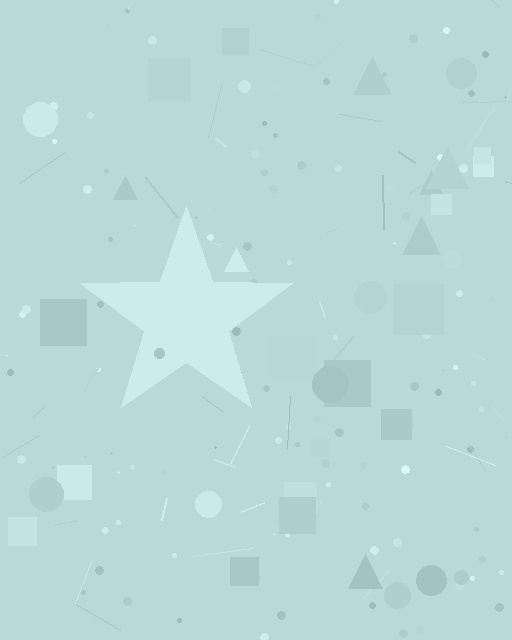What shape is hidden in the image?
A star is hidden in the image.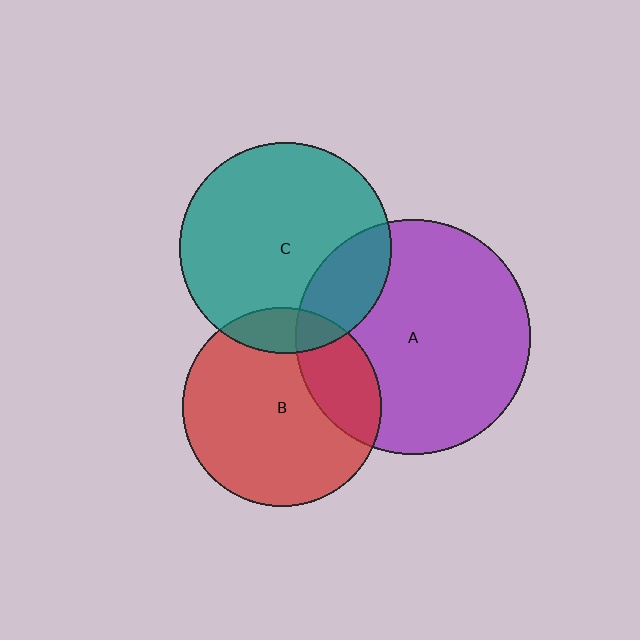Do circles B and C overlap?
Yes.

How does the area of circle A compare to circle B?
Approximately 1.4 times.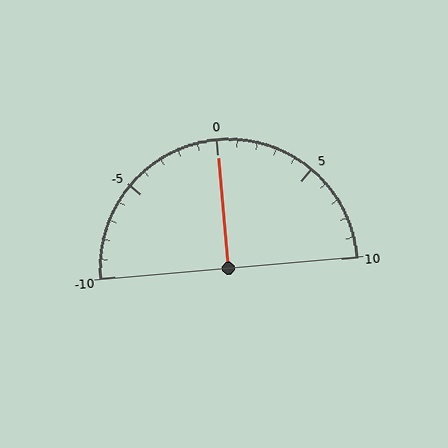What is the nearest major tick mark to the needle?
The nearest major tick mark is 0.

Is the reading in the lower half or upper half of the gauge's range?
The reading is in the upper half of the range (-10 to 10).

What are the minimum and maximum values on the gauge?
The gauge ranges from -10 to 10.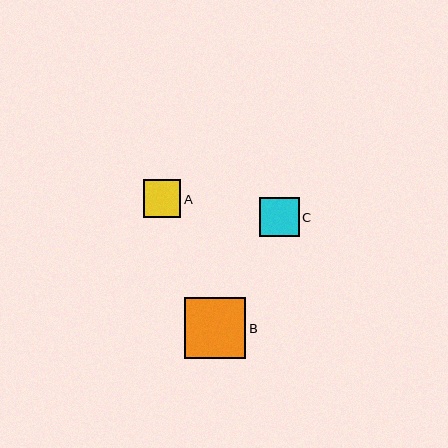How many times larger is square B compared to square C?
Square B is approximately 1.5 times the size of square C.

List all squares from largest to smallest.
From largest to smallest: B, C, A.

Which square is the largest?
Square B is the largest with a size of approximately 61 pixels.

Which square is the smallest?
Square A is the smallest with a size of approximately 38 pixels.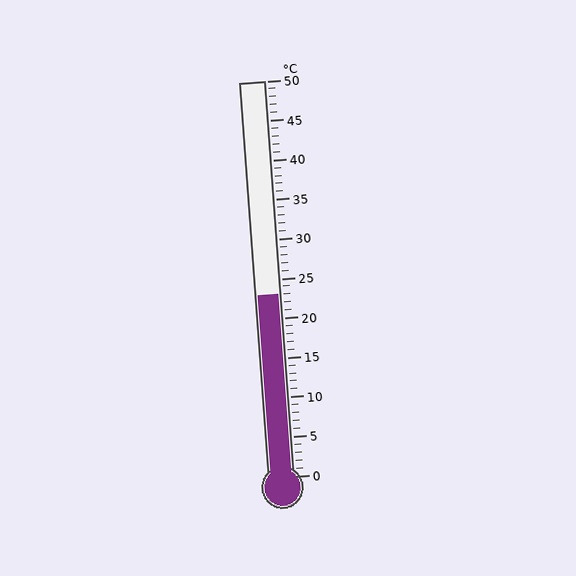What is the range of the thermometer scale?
The thermometer scale ranges from 0°C to 50°C.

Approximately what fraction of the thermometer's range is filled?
The thermometer is filled to approximately 45% of its range.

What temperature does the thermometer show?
The thermometer shows approximately 23°C.